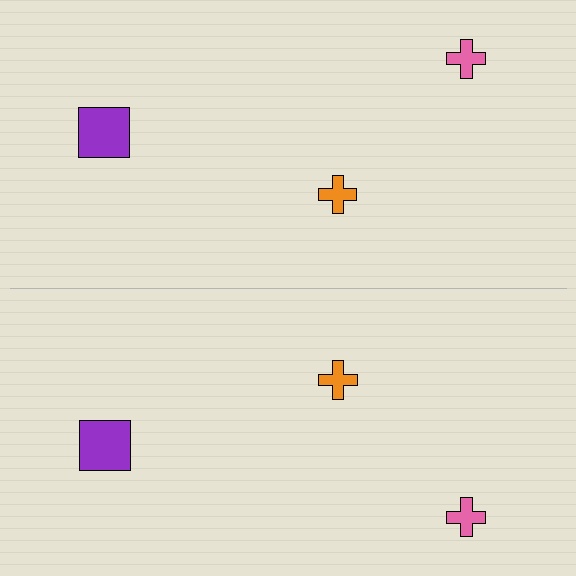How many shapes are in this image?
There are 6 shapes in this image.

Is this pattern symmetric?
Yes, this pattern has bilateral (reflection) symmetry.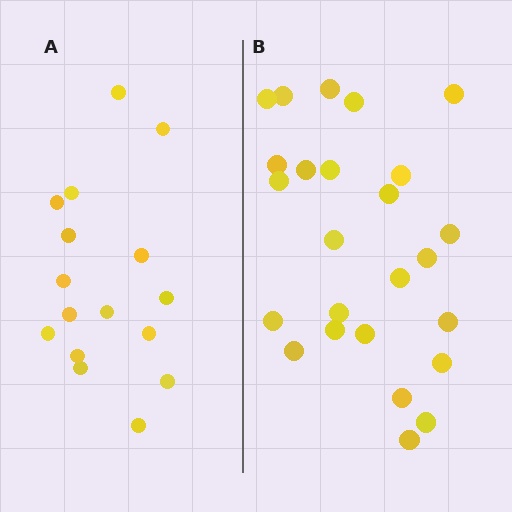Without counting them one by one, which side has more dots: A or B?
Region B (the right region) has more dots.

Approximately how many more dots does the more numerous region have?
Region B has roughly 8 or so more dots than region A.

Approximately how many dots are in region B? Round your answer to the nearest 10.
About 20 dots. (The exact count is 25, which rounds to 20.)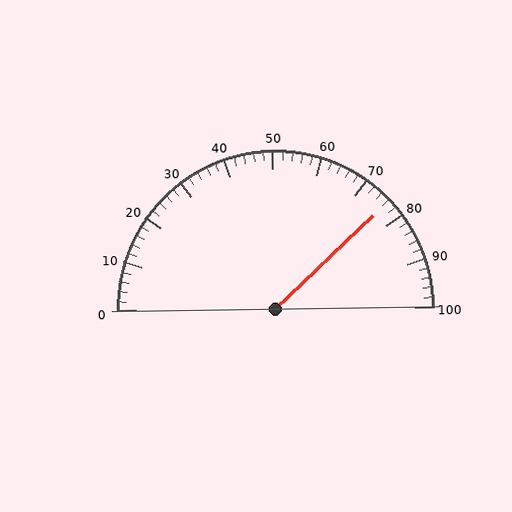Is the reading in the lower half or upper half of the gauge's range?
The reading is in the upper half of the range (0 to 100).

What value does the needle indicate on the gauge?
The needle indicates approximately 76.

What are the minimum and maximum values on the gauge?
The gauge ranges from 0 to 100.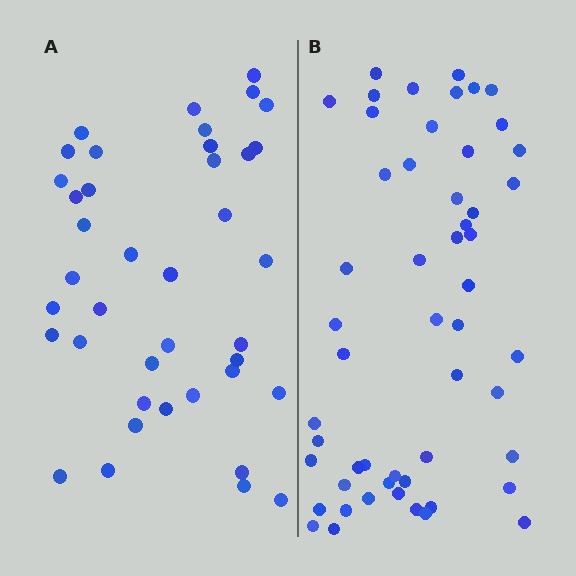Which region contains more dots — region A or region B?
Region B (the right region) has more dots.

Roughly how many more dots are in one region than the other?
Region B has approximately 15 more dots than region A.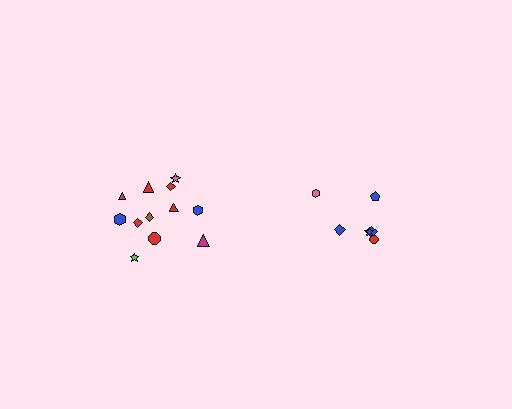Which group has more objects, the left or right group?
The left group.